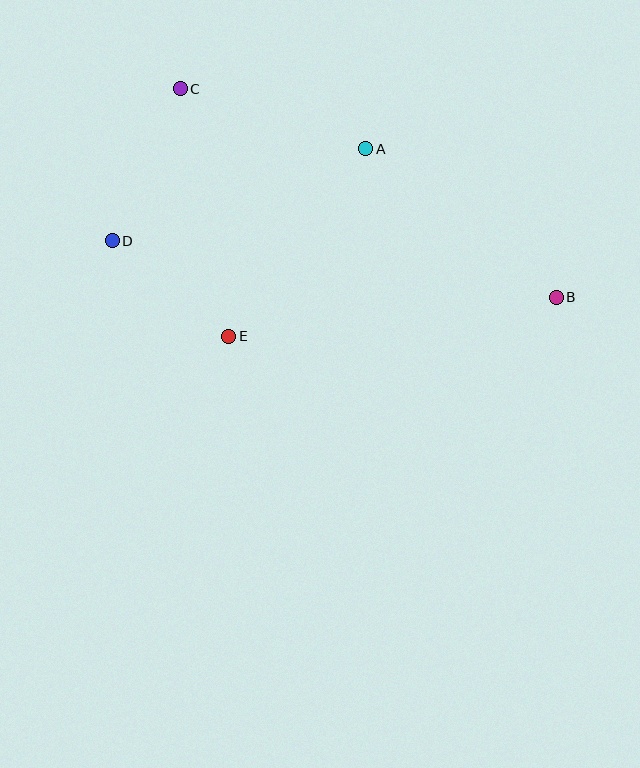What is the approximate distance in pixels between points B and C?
The distance between B and C is approximately 430 pixels.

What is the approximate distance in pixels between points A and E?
The distance between A and E is approximately 232 pixels.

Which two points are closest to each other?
Points D and E are closest to each other.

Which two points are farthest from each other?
Points B and D are farthest from each other.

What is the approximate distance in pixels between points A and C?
The distance between A and C is approximately 195 pixels.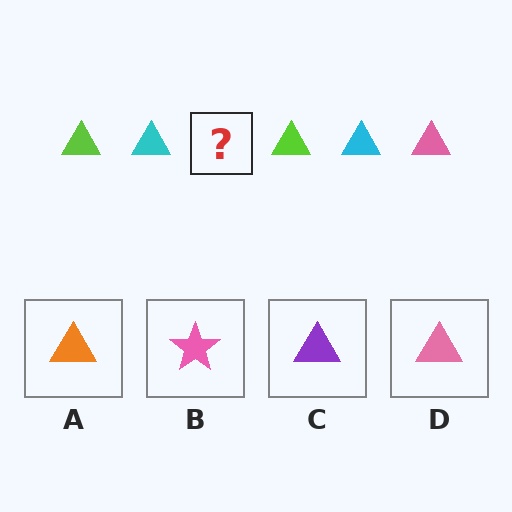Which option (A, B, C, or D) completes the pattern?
D.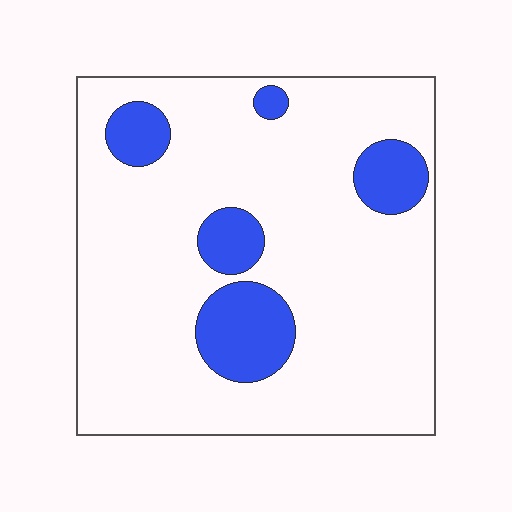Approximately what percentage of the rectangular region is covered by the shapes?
Approximately 15%.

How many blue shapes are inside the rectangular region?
5.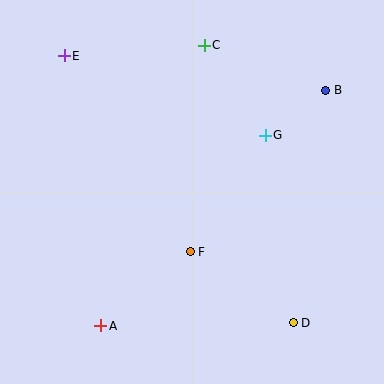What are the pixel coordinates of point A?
Point A is at (101, 326).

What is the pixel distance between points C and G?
The distance between C and G is 109 pixels.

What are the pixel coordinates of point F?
Point F is at (190, 252).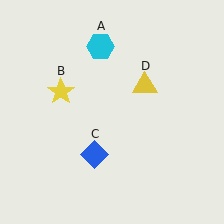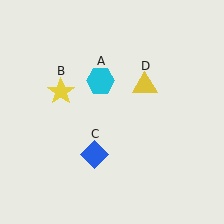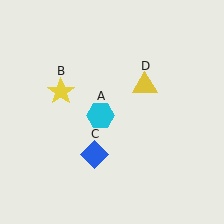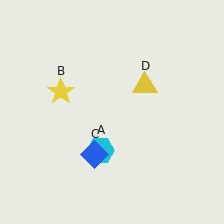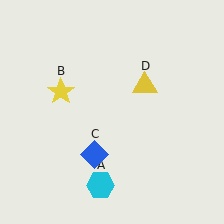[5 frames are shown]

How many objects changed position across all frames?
1 object changed position: cyan hexagon (object A).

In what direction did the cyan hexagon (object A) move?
The cyan hexagon (object A) moved down.